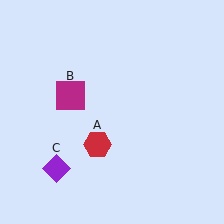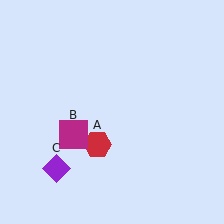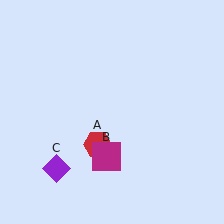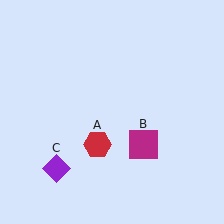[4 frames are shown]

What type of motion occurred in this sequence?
The magenta square (object B) rotated counterclockwise around the center of the scene.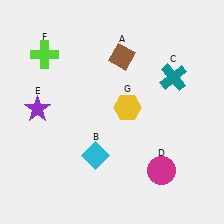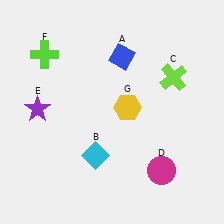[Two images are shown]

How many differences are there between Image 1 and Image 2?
There are 2 differences between the two images.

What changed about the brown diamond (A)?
In Image 1, A is brown. In Image 2, it changed to blue.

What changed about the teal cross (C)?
In Image 1, C is teal. In Image 2, it changed to lime.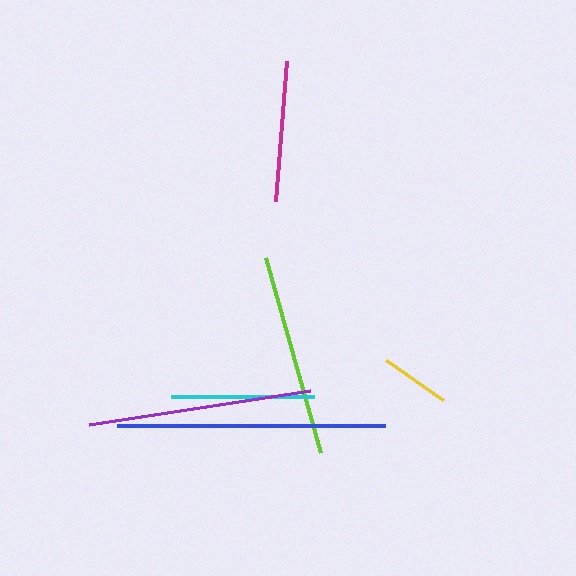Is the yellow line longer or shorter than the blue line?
The blue line is longer than the yellow line.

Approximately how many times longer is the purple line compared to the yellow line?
The purple line is approximately 3.2 times the length of the yellow line.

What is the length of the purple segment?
The purple segment is approximately 224 pixels long.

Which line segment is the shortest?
The yellow line is the shortest at approximately 70 pixels.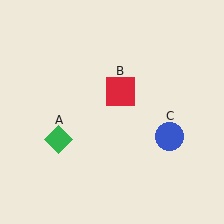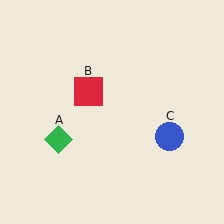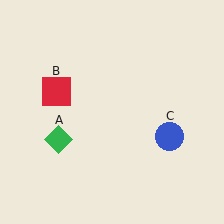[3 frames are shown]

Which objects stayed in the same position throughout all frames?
Green diamond (object A) and blue circle (object C) remained stationary.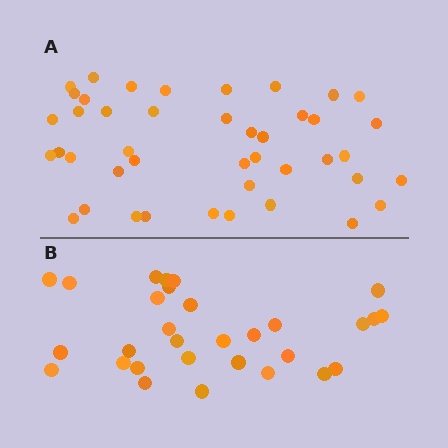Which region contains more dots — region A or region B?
Region A (the top region) has more dots.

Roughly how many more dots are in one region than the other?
Region A has approximately 15 more dots than region B.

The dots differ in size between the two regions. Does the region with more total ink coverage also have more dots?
No. Region B has more total ink coverage because its dots are larger, but region A actually contains more individual dots. Total area can be misleading — the number of items is what matters here.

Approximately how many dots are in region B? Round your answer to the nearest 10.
About 30 dots.